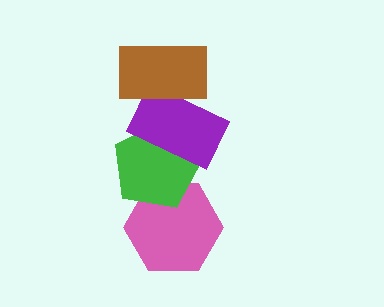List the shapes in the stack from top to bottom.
From top to bottom: the brown rectangle, the purple rectangle, the green pentagon, the pink hexagon.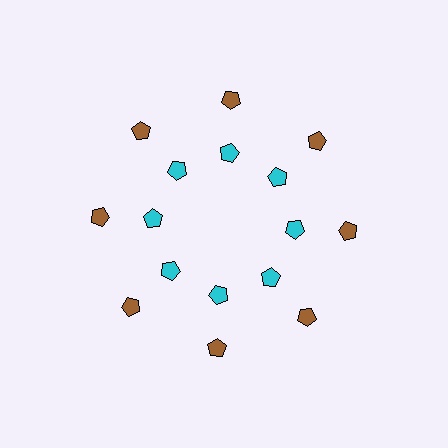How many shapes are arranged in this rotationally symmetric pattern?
There are 16 shapes, arranged in 8 groups of 2.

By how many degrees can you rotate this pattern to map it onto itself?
The pattern maps onto itself every 45 degrees of rotation.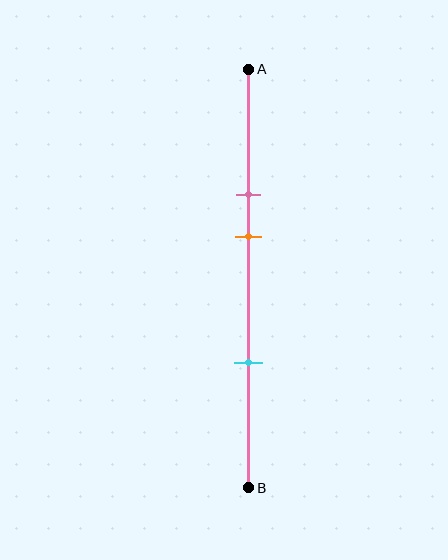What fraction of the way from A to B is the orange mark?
The orange mark is approximately 40% (0.4) of the way from A to B.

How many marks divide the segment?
There are 3 marks dividing the segment.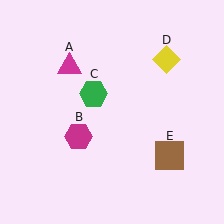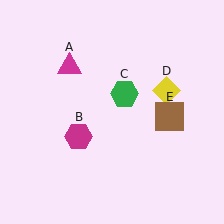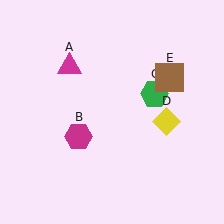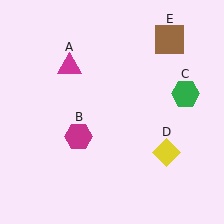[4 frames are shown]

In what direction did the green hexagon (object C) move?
The green hexagon (object C) moved right.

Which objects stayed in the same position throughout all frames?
Magenta triangle (object A) and magenta hexagon (object B) remained stationary.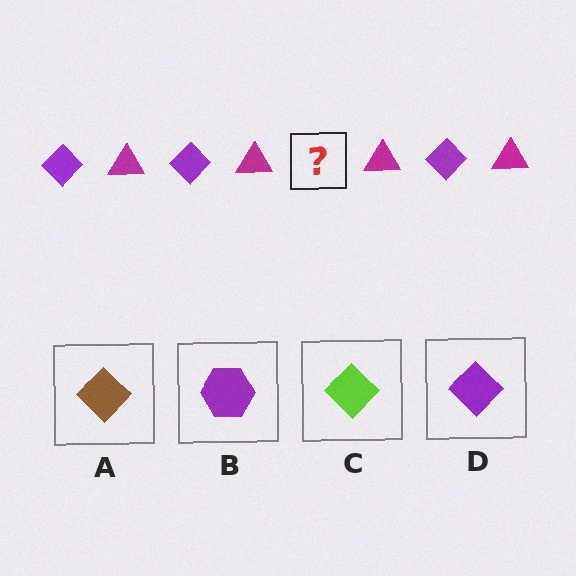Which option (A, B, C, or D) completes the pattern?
D.